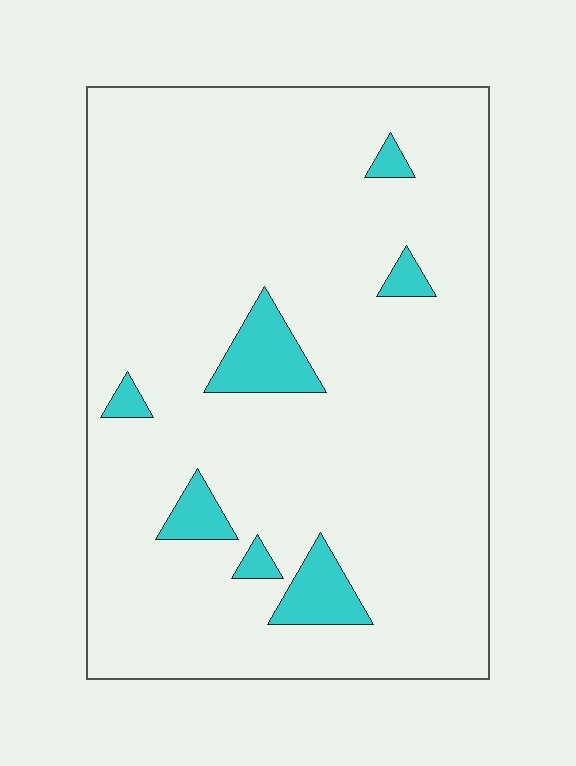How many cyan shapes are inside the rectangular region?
7.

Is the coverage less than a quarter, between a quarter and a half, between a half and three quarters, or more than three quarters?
Less than a quarter.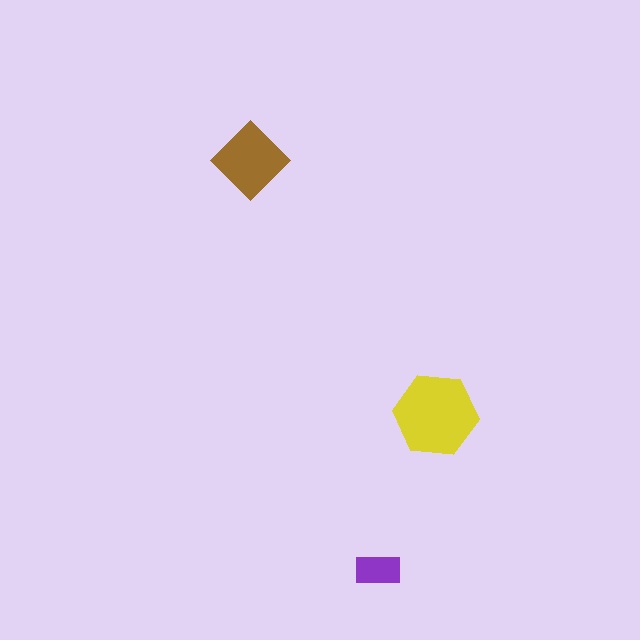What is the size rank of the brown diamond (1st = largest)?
2nd.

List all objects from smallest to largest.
The purple rectangle, the brown diamond, the yellow hexagon.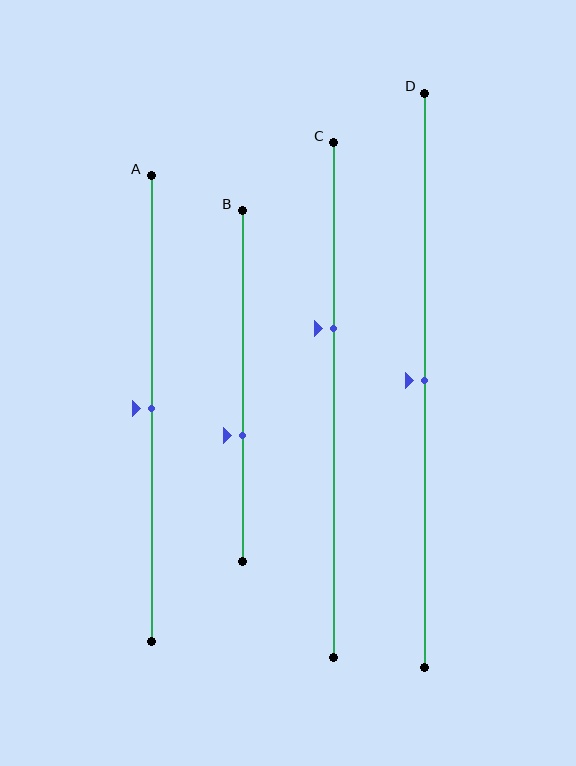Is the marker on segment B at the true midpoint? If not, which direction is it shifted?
No, the marker on segment B is shifted downward by about 14% of the segment length.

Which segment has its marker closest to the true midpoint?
Segment A has its marker closest to the true midpoint.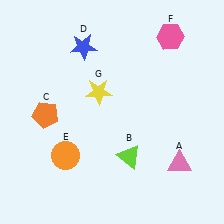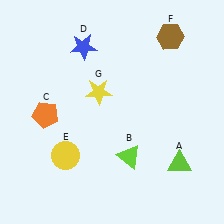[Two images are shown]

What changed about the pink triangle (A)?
In Image 1, A is pink. In Image 2, it changed to lime.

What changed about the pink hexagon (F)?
In Image 1, F is pink. In Image 2, it changed to brown.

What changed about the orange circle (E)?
In Image 1, E is orange. In Image 2, it changed to yellow.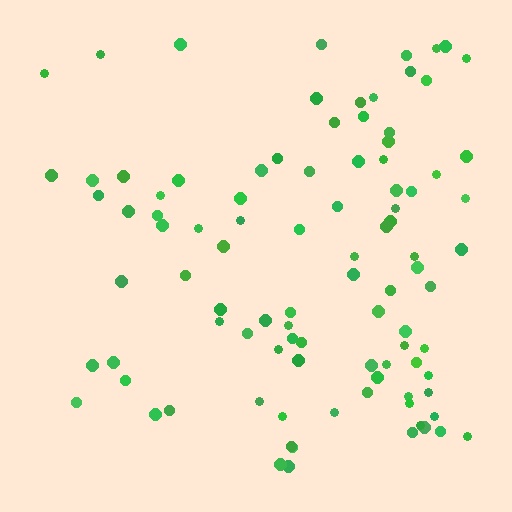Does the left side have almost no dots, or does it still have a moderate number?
Still a moderate number, just noticeably fewer than the right.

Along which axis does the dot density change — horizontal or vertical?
Horizontal.